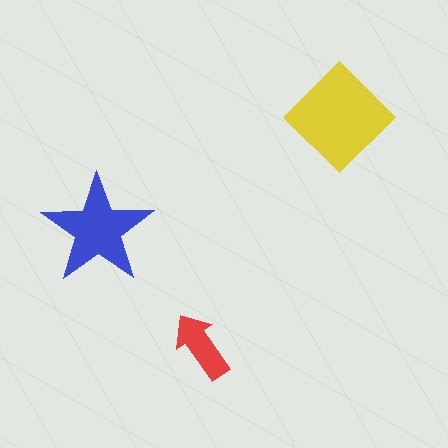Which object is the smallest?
The red arrow.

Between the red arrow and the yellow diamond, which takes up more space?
The yellow diamond.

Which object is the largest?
The yellow diamond.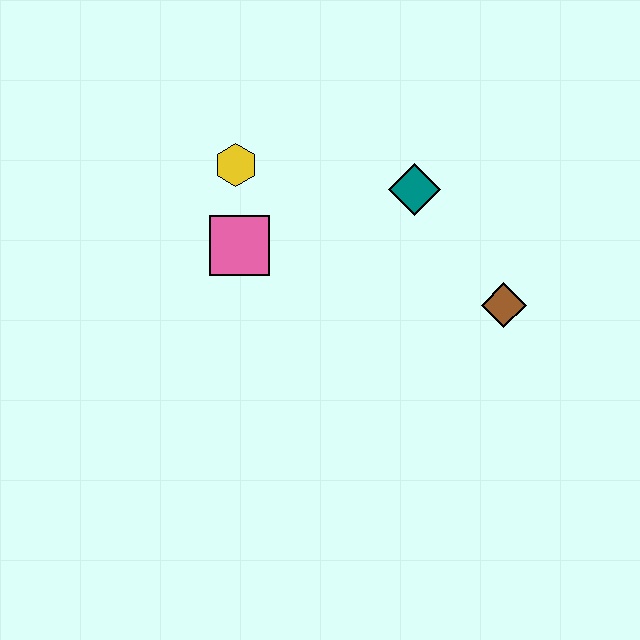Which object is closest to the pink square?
The yellow hexagon is closest to the pink square.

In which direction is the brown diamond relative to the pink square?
The brown diamond is to the right of the pink square.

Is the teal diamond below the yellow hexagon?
Yes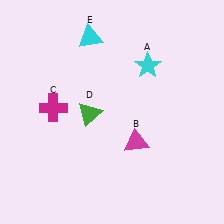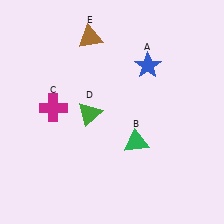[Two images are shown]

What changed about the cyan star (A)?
In Image 1, A is cyan. In Image 2, it changed to blue.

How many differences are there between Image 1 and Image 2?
There are 3 differences between the two images.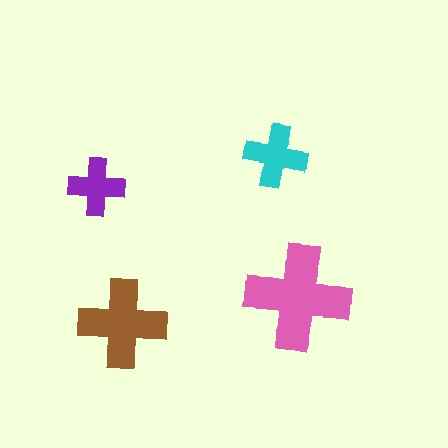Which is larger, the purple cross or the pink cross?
The pink one.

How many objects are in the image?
There are 4 objects in the image.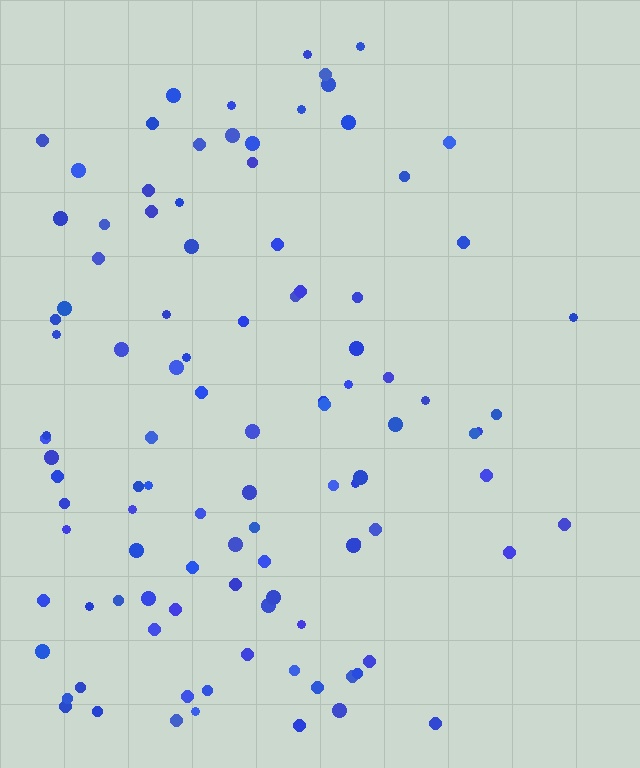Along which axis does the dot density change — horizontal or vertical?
Horizontal.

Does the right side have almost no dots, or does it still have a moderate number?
Still a moderate number, just noticeably fewer than the left.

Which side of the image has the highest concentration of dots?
The left.